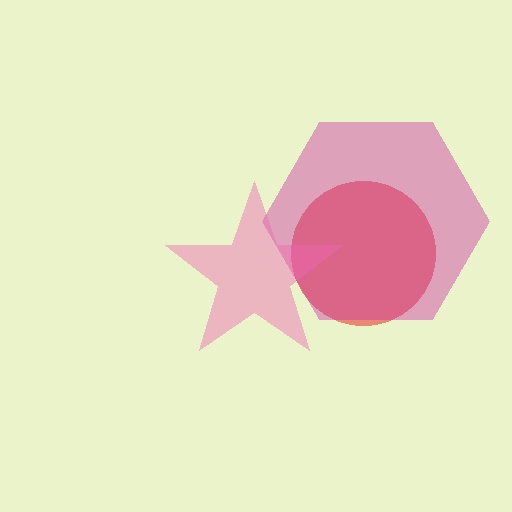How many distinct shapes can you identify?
There are 3 distinct shapes: a red circle, a magenta hexagon, a pink star.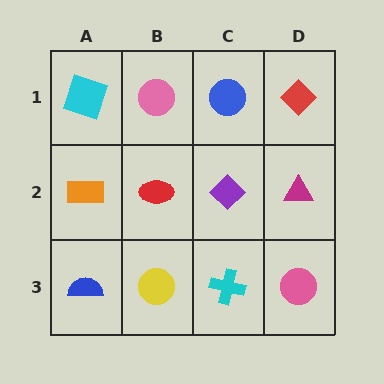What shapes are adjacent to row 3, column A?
An orange rectangle (row 2, column A), a yellow circle (row 3, column B).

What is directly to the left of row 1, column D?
A blue circle.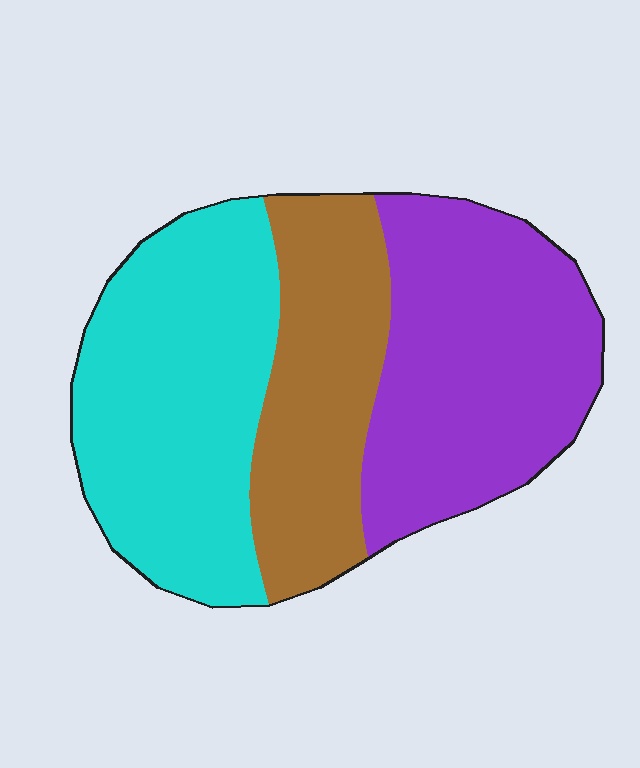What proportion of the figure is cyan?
Cyan takes up between a quarter and a half of the figure.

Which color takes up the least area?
Brown, at roughly 25%.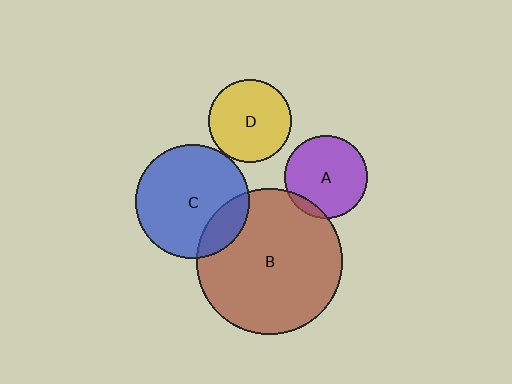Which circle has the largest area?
Circle B (brown).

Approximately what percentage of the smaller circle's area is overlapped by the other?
Approximately 10%.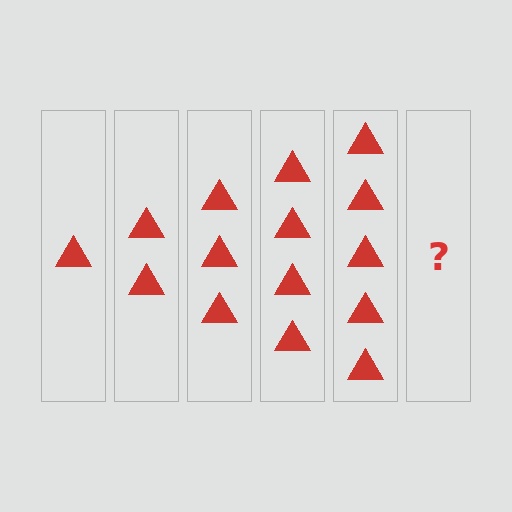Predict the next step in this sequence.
The next step is 6 triangles.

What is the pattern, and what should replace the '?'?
The pattern is that each step adds one more triangle. The '?' should be 6 triangles.